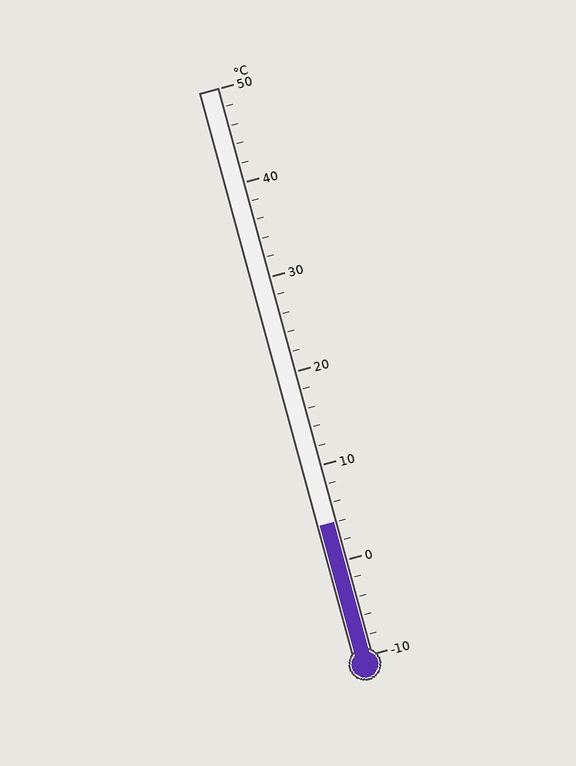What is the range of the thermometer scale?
The thermometer scale ranges from -10°C to 50°C.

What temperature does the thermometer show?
The thermometer shows approximately 4°C.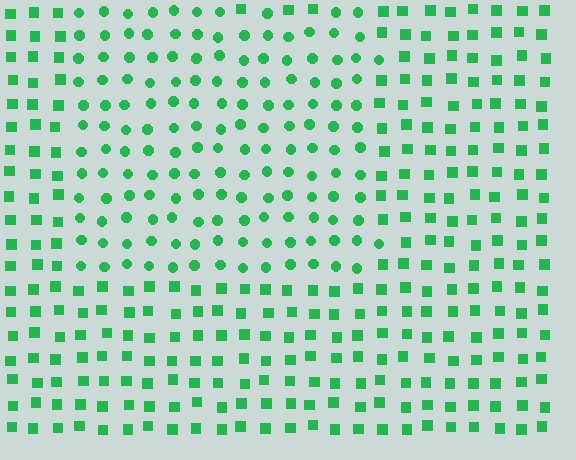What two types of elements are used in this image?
The image uses circles inside the rectangle region and squares outside it.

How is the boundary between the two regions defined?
The boundary is defined by a change in element shape: circles inside vs. squares outside. All elements share the same color and spacing.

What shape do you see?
I see a rectangle.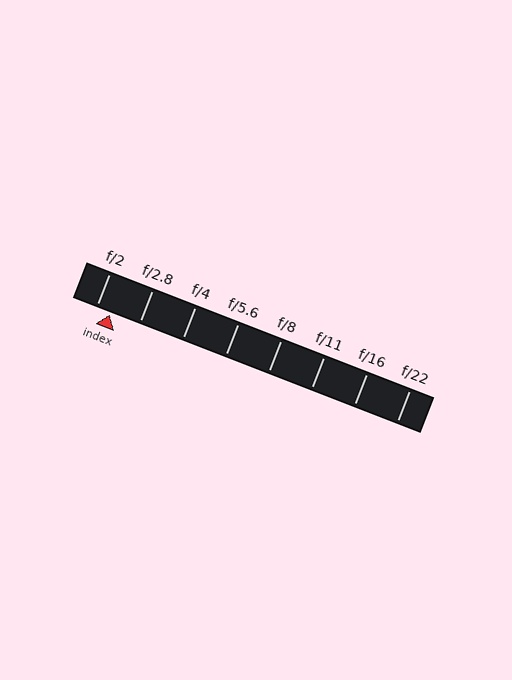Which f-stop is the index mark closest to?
The index mark is closest to f/2.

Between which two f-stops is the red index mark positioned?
The index mark is between f/2 and f/2.8.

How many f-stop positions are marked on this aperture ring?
There are 8 f-stop positions marked.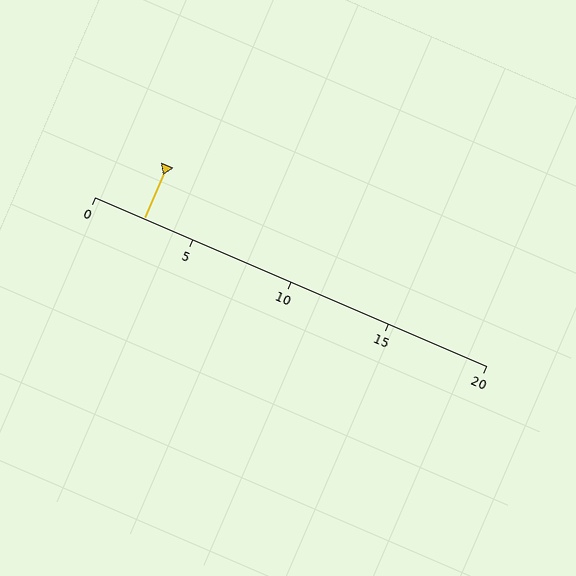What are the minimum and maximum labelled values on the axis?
The axis runs from 0 to 20.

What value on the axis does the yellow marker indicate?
The marker indicates approximately 2.5.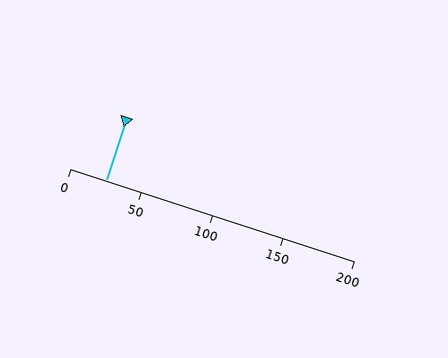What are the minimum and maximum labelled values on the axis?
The axis runs from 0 to 200.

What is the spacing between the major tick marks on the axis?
The major ticks are spaced 50 apart.